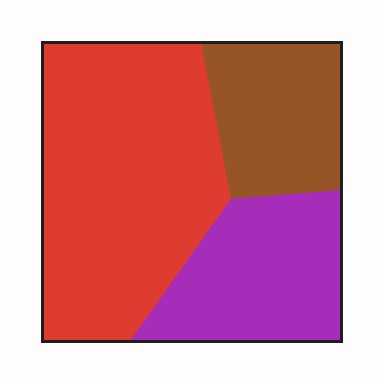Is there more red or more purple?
Red.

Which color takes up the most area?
Red, at roughly 50%.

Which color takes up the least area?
Brown, at roughly 20%.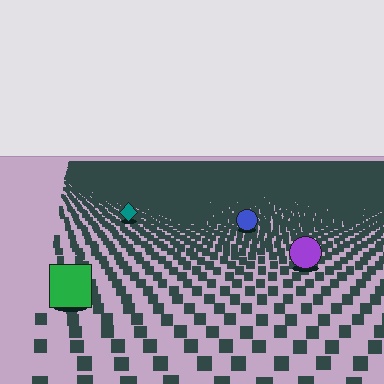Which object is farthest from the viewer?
The teal diamond is farthest from the viewer. It appears smaller and the ground texture around it is denser.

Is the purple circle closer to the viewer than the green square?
No. The green square is closer — you can tell from the texture gradient: the ground texture is coarser near it.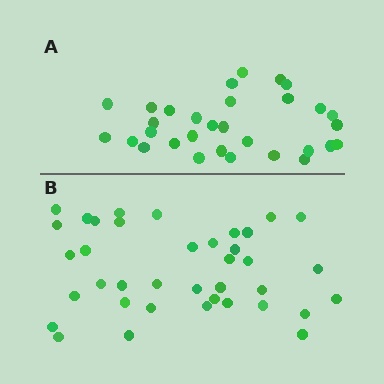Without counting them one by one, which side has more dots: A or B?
Region B (the bottom region) has more dots.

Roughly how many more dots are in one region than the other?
Region B has roughly 8 or so more dots than region A.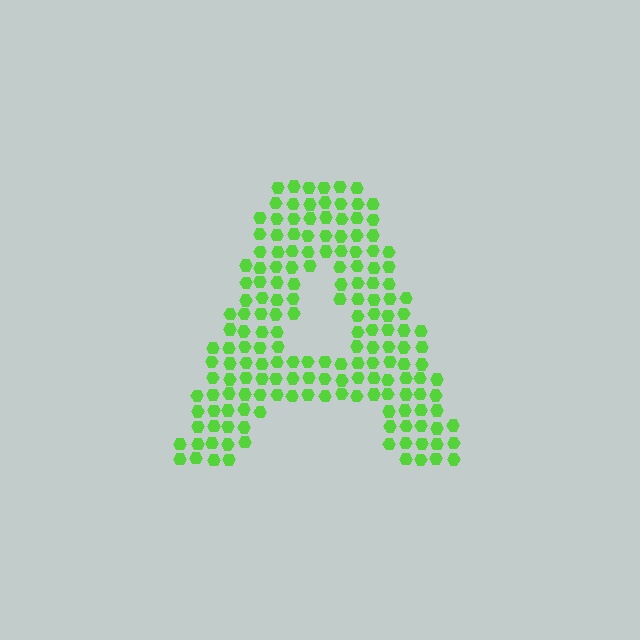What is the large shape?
The large shape is the letter A.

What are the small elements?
The small elements are hexagons.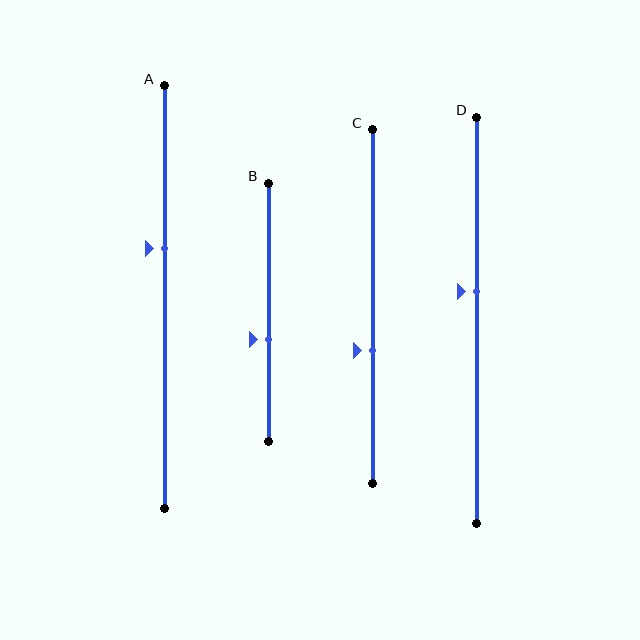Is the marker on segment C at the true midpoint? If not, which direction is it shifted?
No, the marker on segment C is shifted downward by about 12% of the segment length.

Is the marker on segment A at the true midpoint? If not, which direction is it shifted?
No, the marker on segment A is shifted upward by about 12% of the segment length.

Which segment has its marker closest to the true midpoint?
Segment D has its marker closest to the true midpoint.